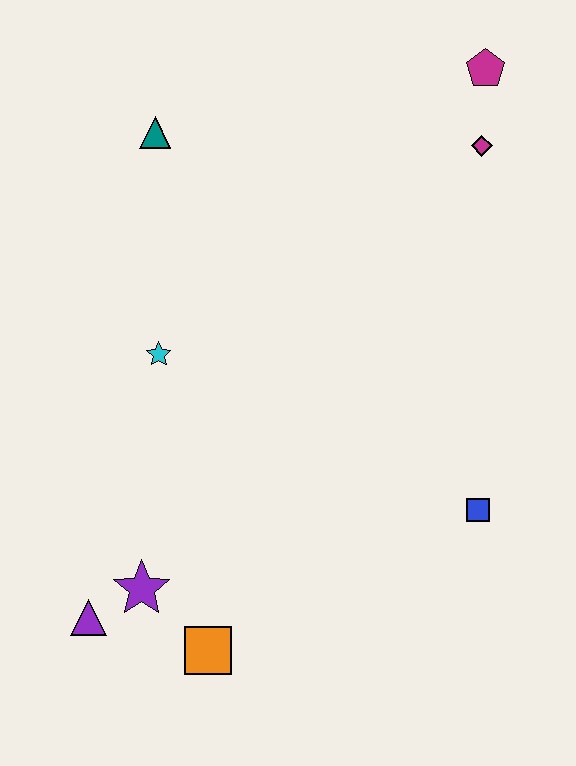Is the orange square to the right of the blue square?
No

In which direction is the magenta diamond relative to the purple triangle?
The magenta diamond is above the purple triangle.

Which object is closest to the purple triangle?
The purple star is closest to the purple triangle.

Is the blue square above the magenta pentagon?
No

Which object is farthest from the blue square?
The teal triangle is farthest from the blue square.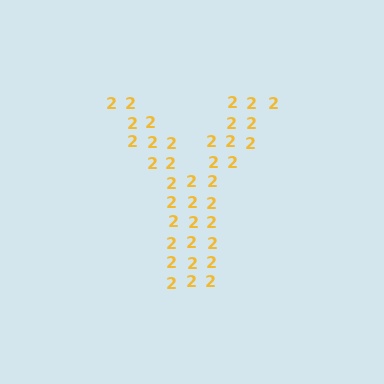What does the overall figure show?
The overall figure shows the letter Y.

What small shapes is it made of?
It is made of small digit 2's.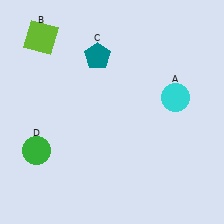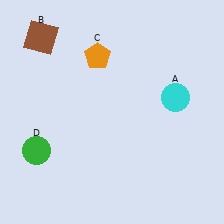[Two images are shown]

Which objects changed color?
B changed from lime to brown. C changed from teal to orange.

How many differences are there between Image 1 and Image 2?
There are 2 differences between the two images.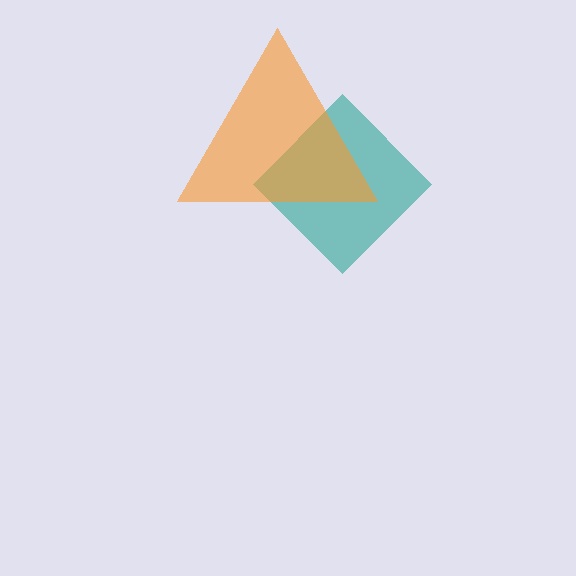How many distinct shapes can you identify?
There are 2 distinct shapes: a teal diamond, an orange triangle.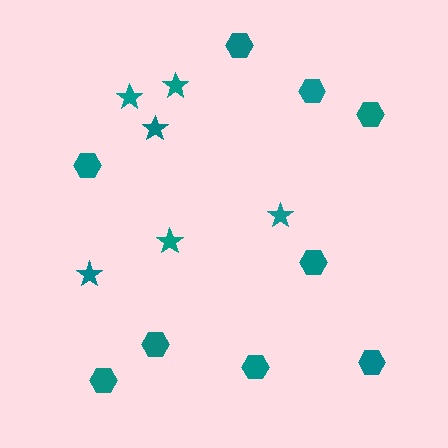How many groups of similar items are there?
There are 2 groups: one group of hexagons (9) and one group of stars (6).